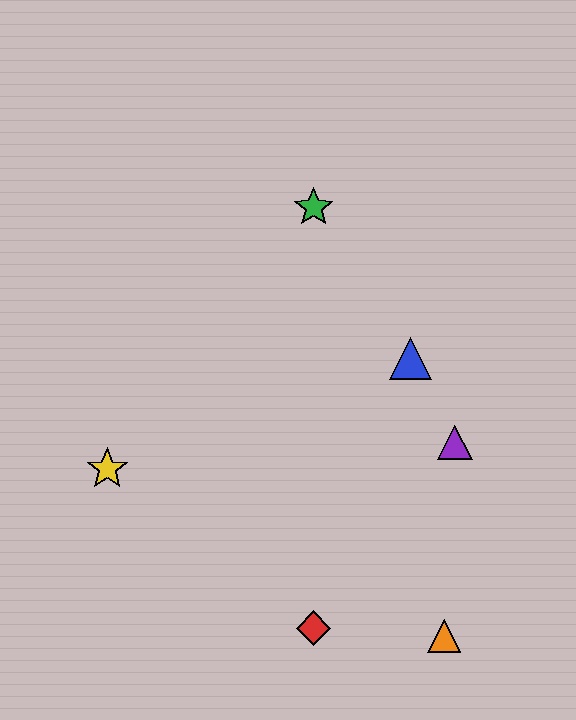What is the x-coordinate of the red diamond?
The red diamond is at x≈314.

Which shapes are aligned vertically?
The red diamond, the green star are aligned vertically.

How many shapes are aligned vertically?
2 shapes (the red diamond, the green star) are aligned vertically.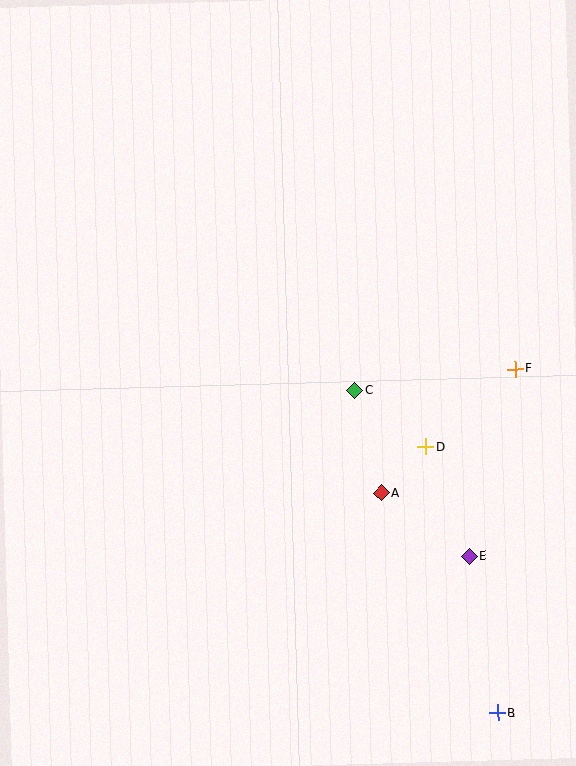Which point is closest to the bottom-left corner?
Point A is closest to the bottom-left corner.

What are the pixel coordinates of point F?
Point F is at (515, 369).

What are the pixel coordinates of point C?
Point C is at (355, 390).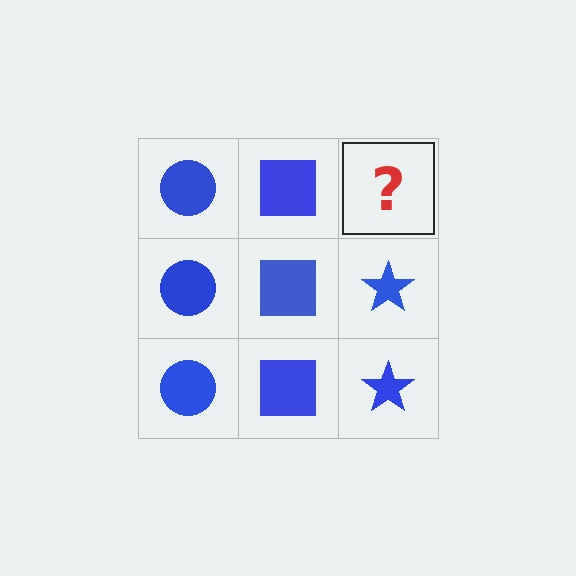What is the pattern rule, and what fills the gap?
The rule is that each column has a consistent shape. The gap should be filled with a blue star.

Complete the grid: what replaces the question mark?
The question mark should be replaced with a blue star.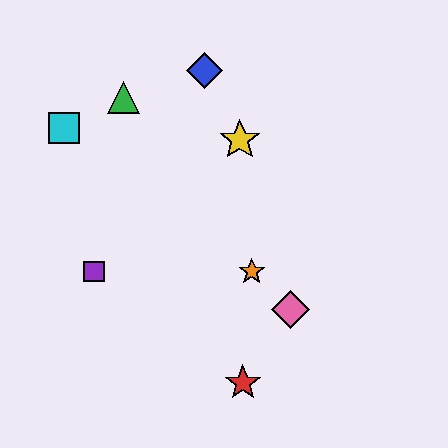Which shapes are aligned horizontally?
The purple square, the orange star are aligned horizontally.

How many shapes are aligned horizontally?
2 shapes (the purple square, the orange star) are aligned horizontally.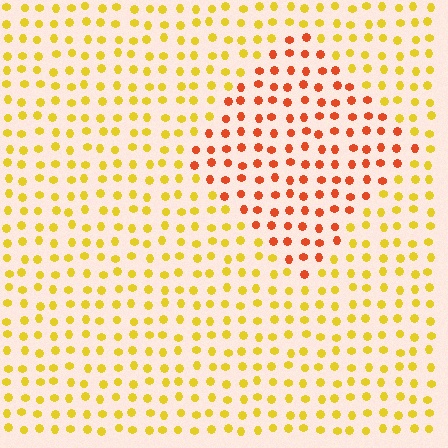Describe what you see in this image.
The image is filled with small yellow elements in a uniform arrangement. A diamond-shaped region is visible where the elements are tinted to a slightly different hue, forming a subtle color boundary.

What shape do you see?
I see a diamond.